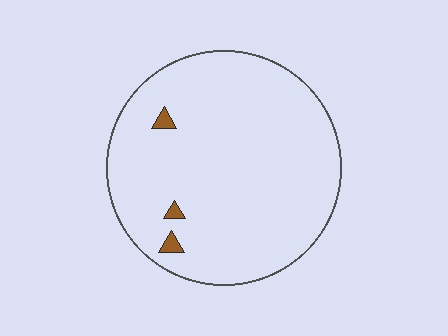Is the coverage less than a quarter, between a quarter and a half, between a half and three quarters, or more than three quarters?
Less than a quarter.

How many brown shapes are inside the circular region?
3.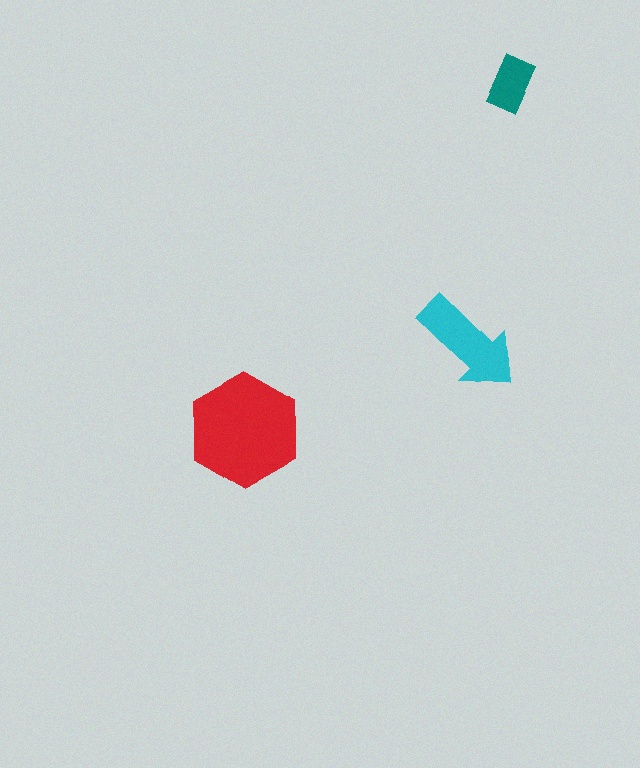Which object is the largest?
The red hexagon.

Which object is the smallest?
The teal rectangle.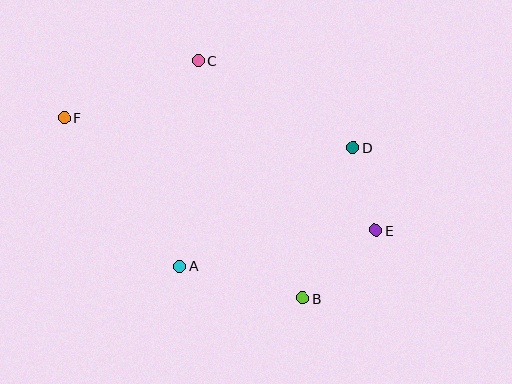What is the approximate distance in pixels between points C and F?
The distance between C and F is approximately 146 pixels.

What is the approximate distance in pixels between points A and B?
The distance between A and B is approximately 128 pixels.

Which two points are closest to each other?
Points D and E are closest to each other.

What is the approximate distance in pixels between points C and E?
The distance between C and E is approximately 246 pixels.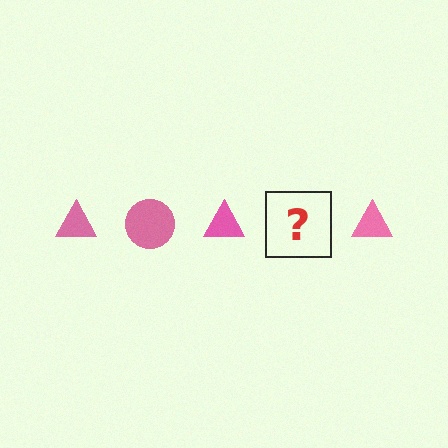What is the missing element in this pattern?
The missing element is a pink circle.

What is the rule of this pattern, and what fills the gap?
The rule is that the pattern cycles through triangle, circle shapes in pink. The gap should be filled with a pink circle.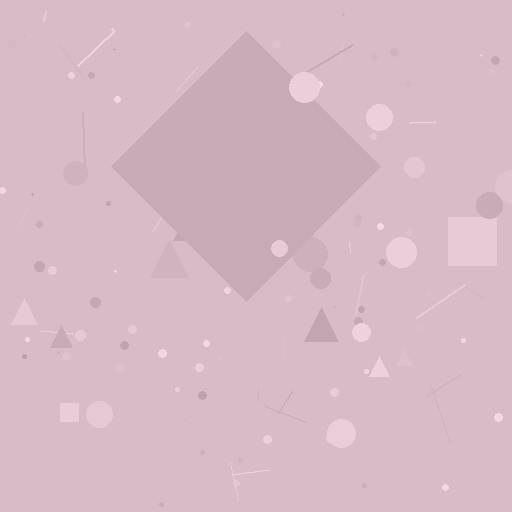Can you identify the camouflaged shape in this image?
The camouflaged shape is a diamond.